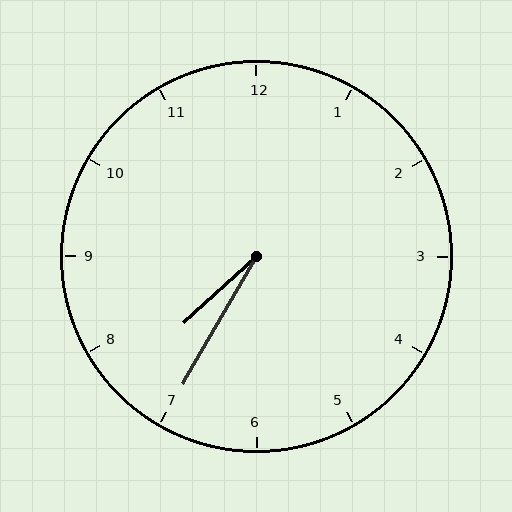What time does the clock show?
7:35.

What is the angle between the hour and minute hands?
Approximately 18 degrees.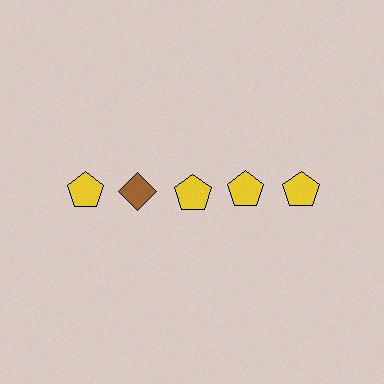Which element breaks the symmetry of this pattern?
The brown diamond in the top row, second from left column breaks the symmetry. All other shapes are yellow pentagons.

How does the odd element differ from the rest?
It differs in both color (brown instead of yellow) and shape (diamond instead of pentagon).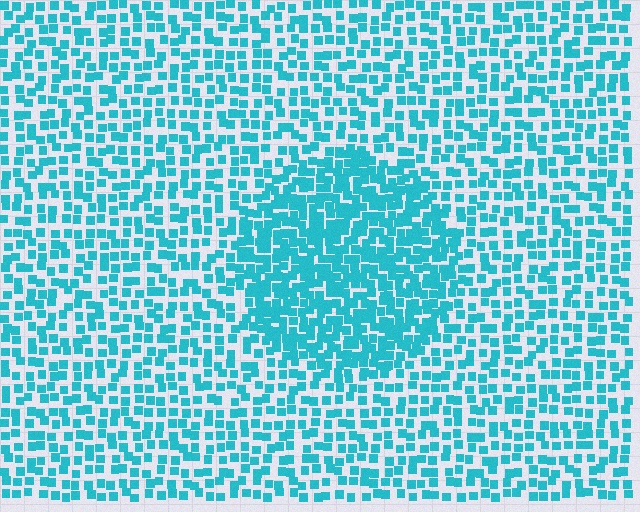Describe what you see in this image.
The image contains small cyan elements arranged at two different densities. A circle-shaped region is visible where the elements are more densely packed than the surrounding area.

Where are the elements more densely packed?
The elements are more densely packed inside the circle boundary.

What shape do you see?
I see a circle.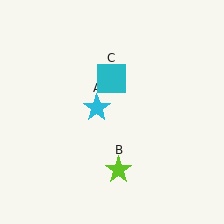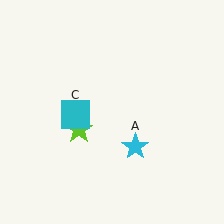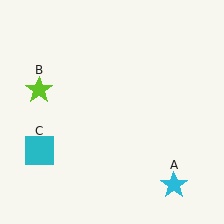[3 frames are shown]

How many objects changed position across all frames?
3 objects changed position: cyan star (object A), lime star (object B), cyan square (object C).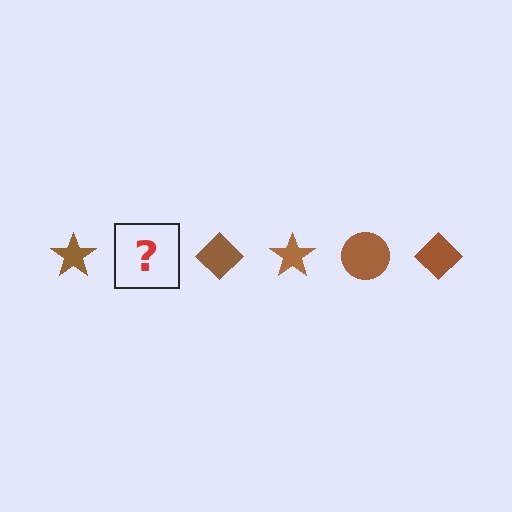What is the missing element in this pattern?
The missing element is a brown circle.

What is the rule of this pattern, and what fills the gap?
The rule is that the pattern cycles through star, circle, diamond shapes in brown. The gap should be filled with a brown circle.